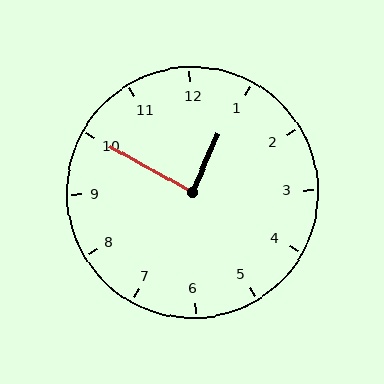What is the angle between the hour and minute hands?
Approximately 85 degrees.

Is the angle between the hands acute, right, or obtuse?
It is right.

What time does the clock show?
12:50.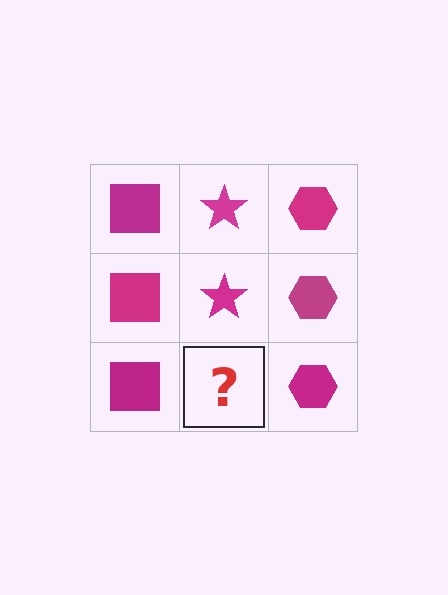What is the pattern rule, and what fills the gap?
The rule is that each column has a consistent shape. The gap should be filled with a magenta star.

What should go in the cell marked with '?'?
The missing cell should contain a magenta star.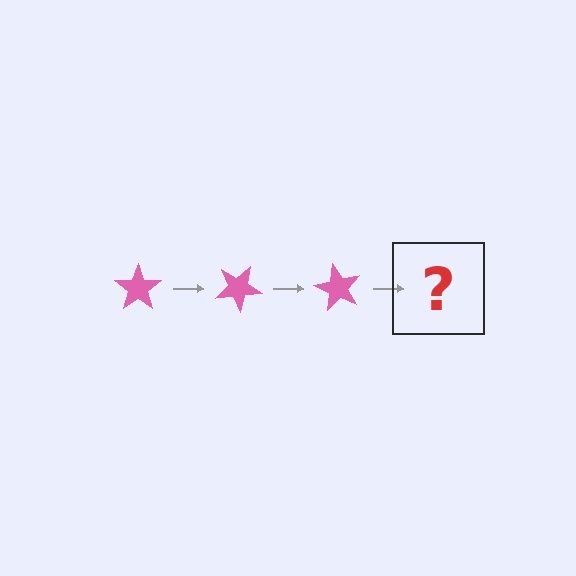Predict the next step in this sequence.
The next step is a pink star rotated 90 degrees.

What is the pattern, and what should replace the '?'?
The pattern is that the star rotates 30 degrees each step. The '?' should be a pink star rotated 90 degrees.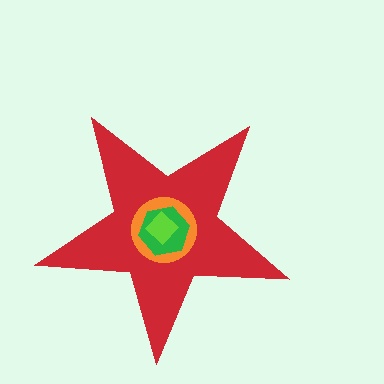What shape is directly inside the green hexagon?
The lime diamond.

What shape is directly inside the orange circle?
The green hexagon.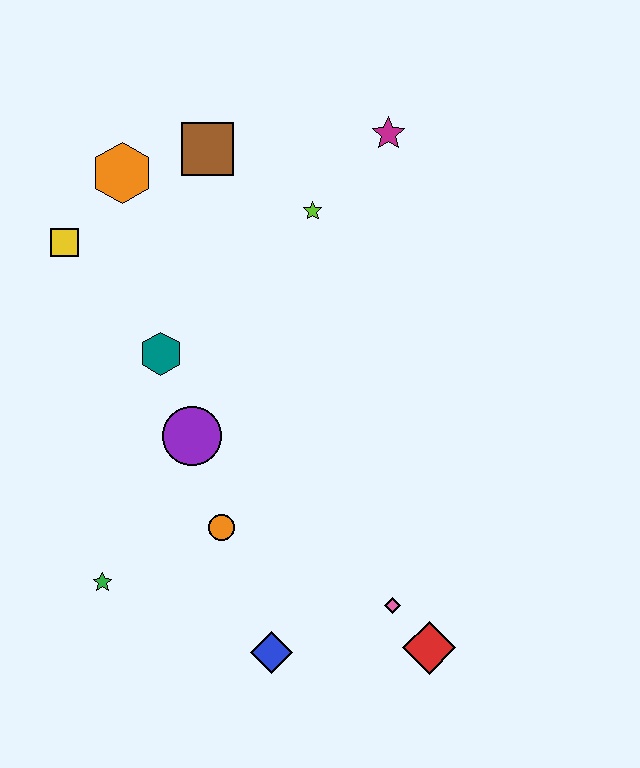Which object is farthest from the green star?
The magenta star is farthest from the green star.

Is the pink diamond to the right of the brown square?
Yes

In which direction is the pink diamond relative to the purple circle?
The pink diamond is to the right of the purple circle.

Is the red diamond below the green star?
Yes